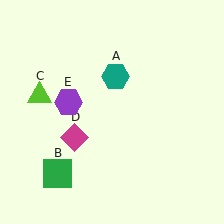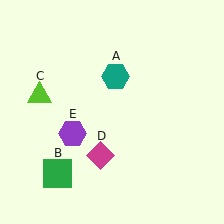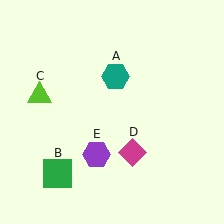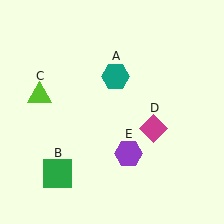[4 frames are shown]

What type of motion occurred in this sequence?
The magenta diamond (object D), purple hexagon (object E) rotated counterclockwise around the center of the scene.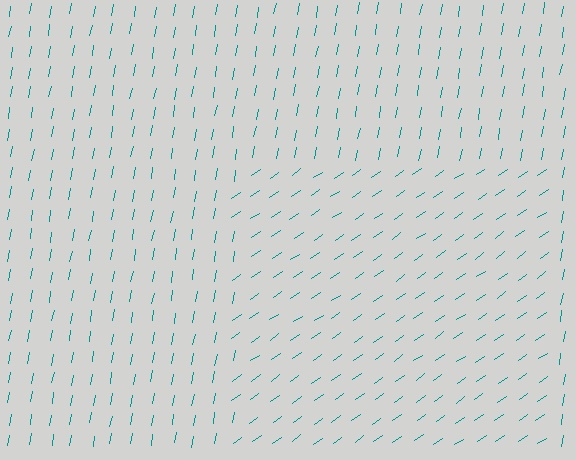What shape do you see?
I see a rectangle.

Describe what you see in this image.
The image is filled with small teal line segments. A rectangle region in the image has lines oriented differently from the surrounding lines, creating a visible texture boundary.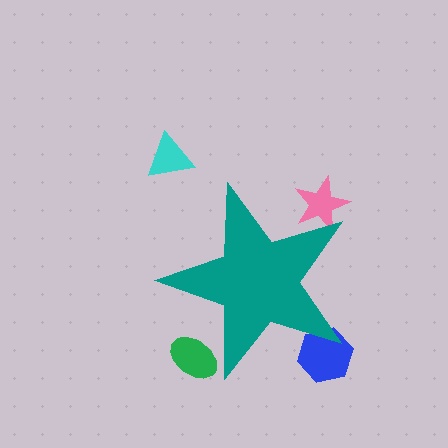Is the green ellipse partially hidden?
Yes, the green ellipse is partially hidden behind the teal star.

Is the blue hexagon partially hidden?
Yes, the blue hexagon is partially hidden behind the teal star.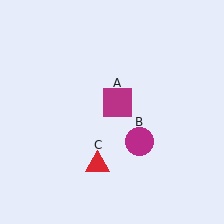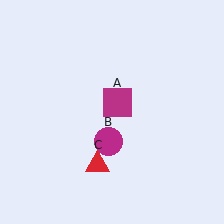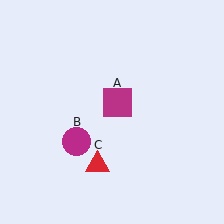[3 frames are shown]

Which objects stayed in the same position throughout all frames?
Magenta square (object A) and red triangle (object C) remained stationary.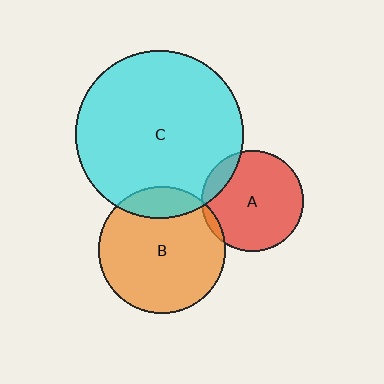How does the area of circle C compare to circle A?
Approximately 2.7 times.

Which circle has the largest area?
Circle C (cyan).